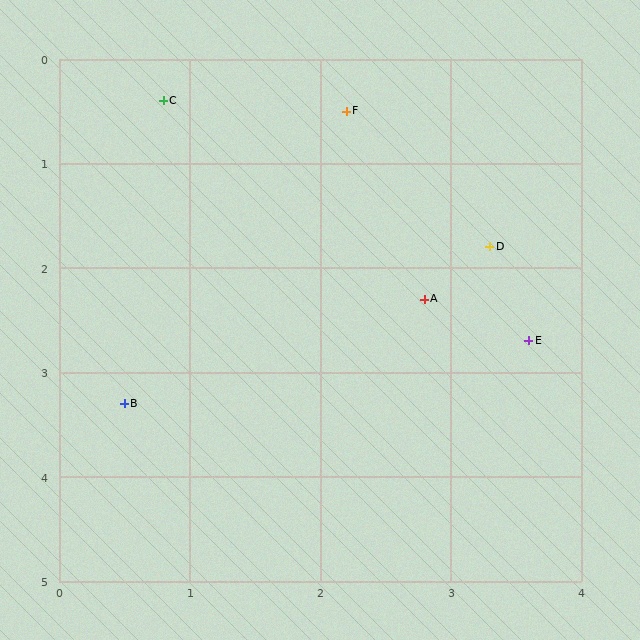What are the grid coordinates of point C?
Point C is at approximately (0.8, 0.4).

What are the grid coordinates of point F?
Point F is at approximately (2.2, 0.5).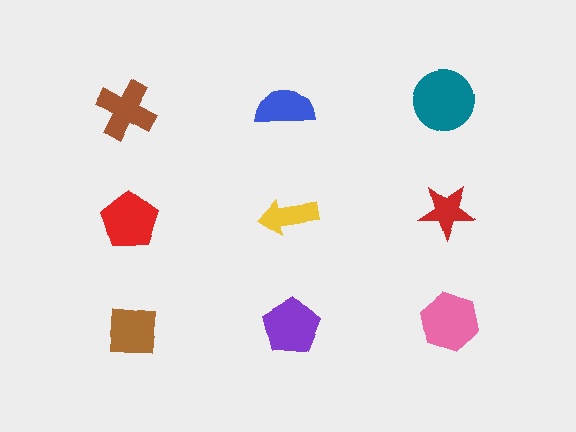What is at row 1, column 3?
A teal circle.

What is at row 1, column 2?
A blue semicircle.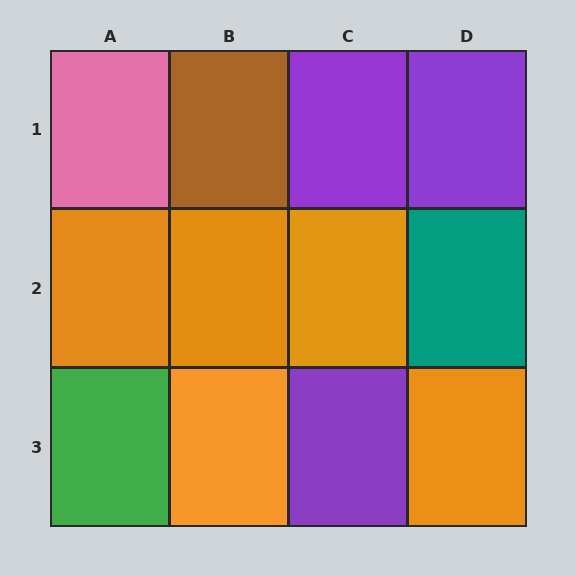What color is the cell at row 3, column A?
Green.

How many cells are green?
1 cell is green.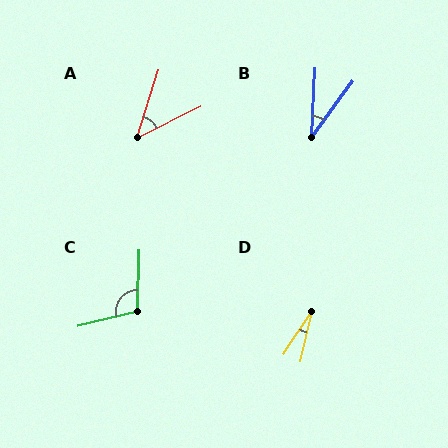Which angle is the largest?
C, at approximately 105 degrees.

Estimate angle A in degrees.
Approximately 46 degrees.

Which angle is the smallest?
D, at approximately 20 degrees.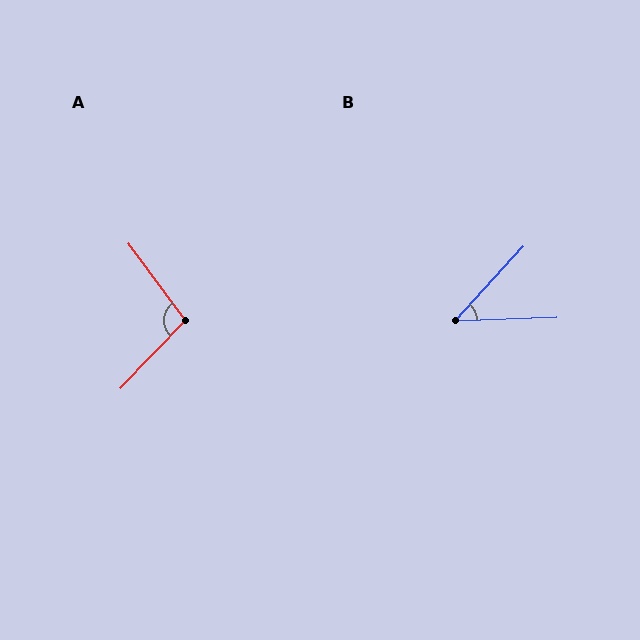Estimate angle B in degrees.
Approximately 46 degrees.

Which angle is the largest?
A, at approximately 100 degrees.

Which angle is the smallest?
B, at approximately 46 degrees.